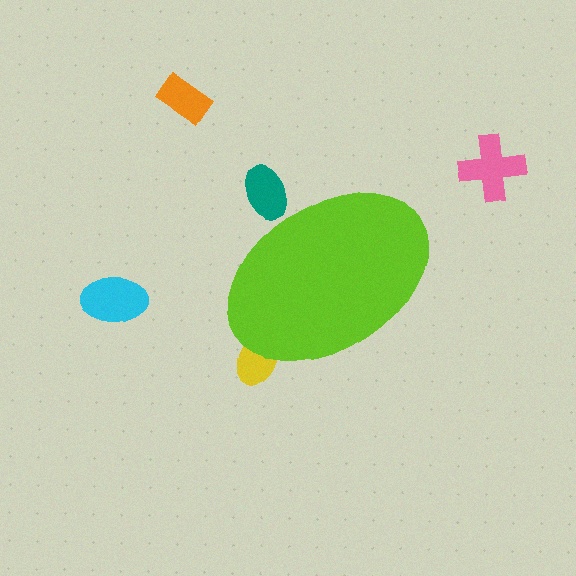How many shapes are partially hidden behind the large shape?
2 shapes are partially hidden.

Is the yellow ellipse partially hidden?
Yes, the yellow ellipse is partially hidden behind the lime ellipse.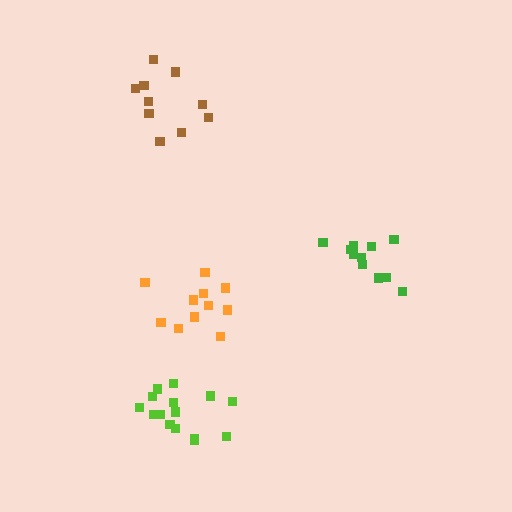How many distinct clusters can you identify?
There are 4 distinct clusters.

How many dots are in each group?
Group 1: 11 dots, Group 2: 10 dots, Group 3: 11 dots, Group 4: 15 dots (47 total).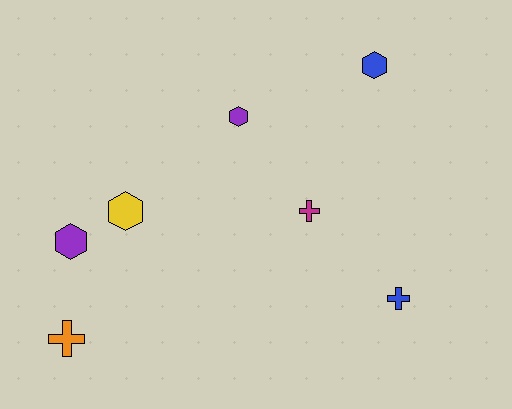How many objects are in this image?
There are 7 objects.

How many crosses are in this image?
There are 3 crosses.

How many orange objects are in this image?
There is 1 orange object.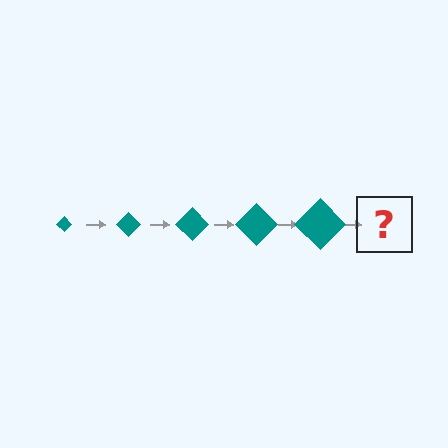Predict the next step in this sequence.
The next step is a teal diamond, larger than the previous one.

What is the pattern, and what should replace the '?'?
The pattern is that the diamond gets progressively larger each step. The '?' should be a teal diamond, larger than the previous one.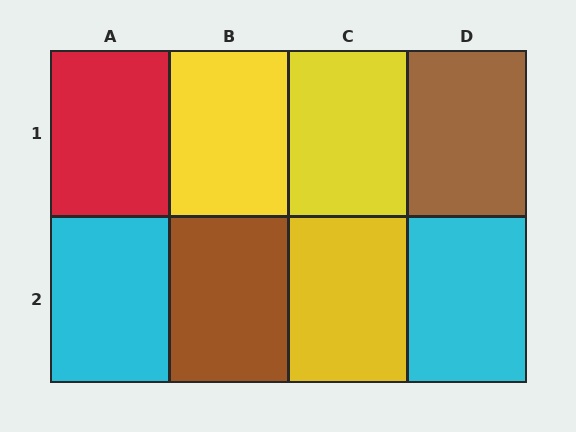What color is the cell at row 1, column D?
Brown.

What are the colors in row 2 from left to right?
Cyan, brown, yellow, cyan.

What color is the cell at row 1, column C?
Yellow.